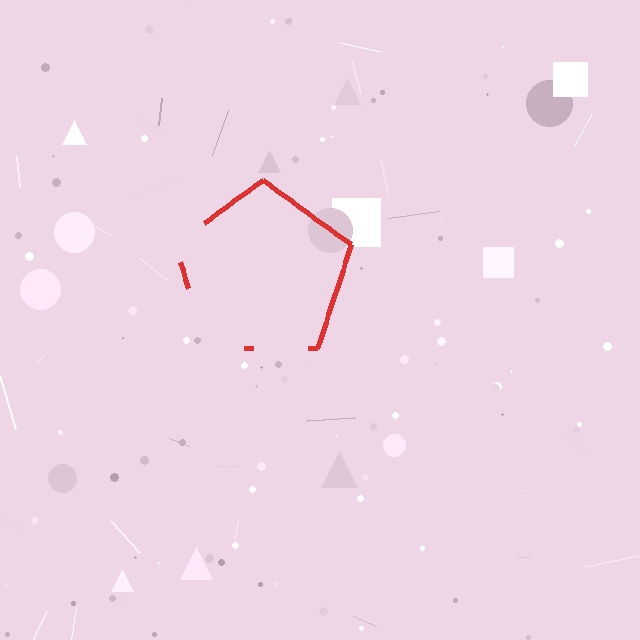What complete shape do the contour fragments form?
The contour fragments form a pentagon.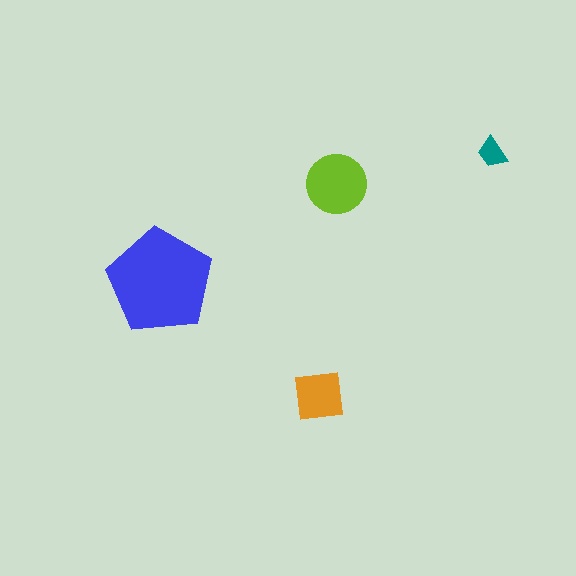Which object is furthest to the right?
The teal trapezoid is rightmost.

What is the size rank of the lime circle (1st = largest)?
2nd.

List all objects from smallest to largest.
The teal trapezoid, the orange square, the lime circle, the blue pentagon.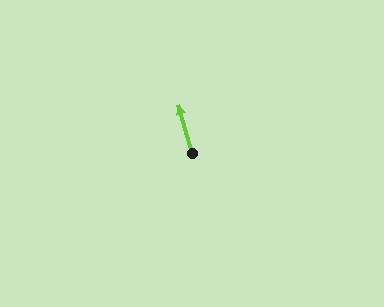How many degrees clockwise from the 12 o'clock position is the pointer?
Approximately 345 degrees.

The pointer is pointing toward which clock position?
Roughly 11 o'clock.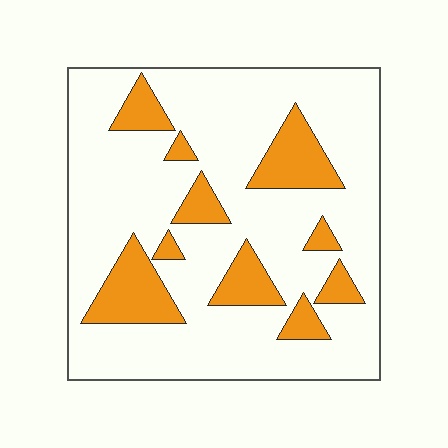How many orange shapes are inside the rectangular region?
10.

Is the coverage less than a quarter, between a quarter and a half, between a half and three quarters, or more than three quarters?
Less than a quarter.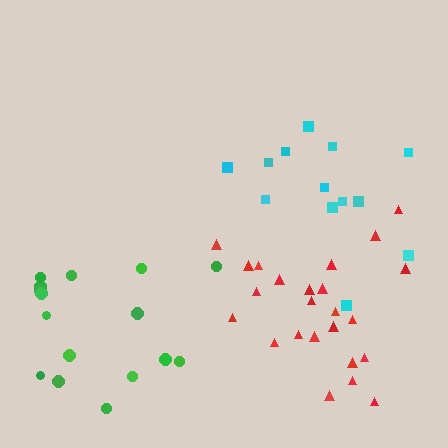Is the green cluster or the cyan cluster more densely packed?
Green.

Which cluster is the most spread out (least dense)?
Cyan.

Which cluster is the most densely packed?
Red.